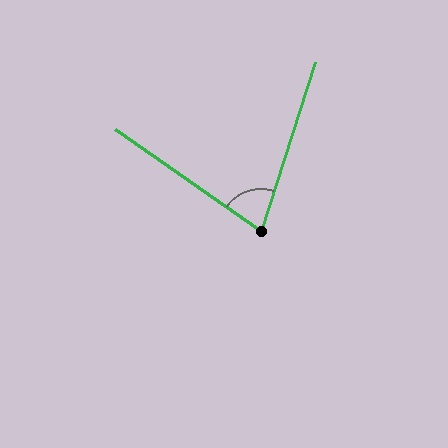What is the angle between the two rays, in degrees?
Approximately 73 degrees.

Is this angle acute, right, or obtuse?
It is acute.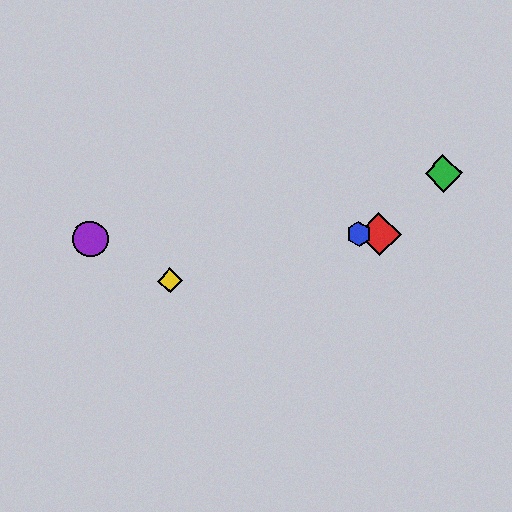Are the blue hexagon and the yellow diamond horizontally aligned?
No, the blue hexagon is at y≈234 and the yellow diamond is at y≈281.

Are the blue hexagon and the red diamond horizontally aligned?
Yes, both are at y≈234.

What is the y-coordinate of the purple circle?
The purple circle is at y≈239.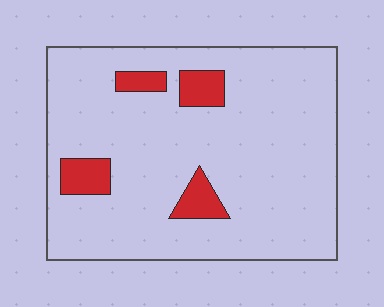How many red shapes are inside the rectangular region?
4.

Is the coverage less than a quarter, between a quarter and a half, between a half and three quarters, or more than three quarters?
Less than a quarter.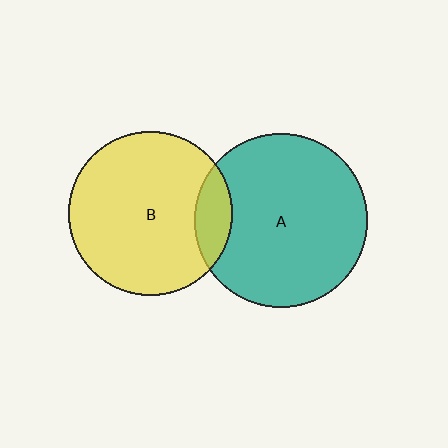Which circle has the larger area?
Circle A (teal).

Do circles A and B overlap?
Yes.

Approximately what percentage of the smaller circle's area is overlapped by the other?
Approximately 15%.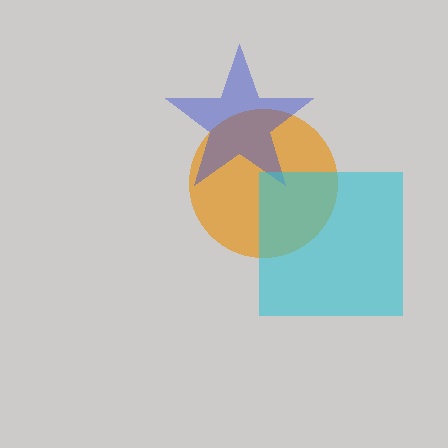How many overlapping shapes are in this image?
There are 3 overlapping shapes in the image.